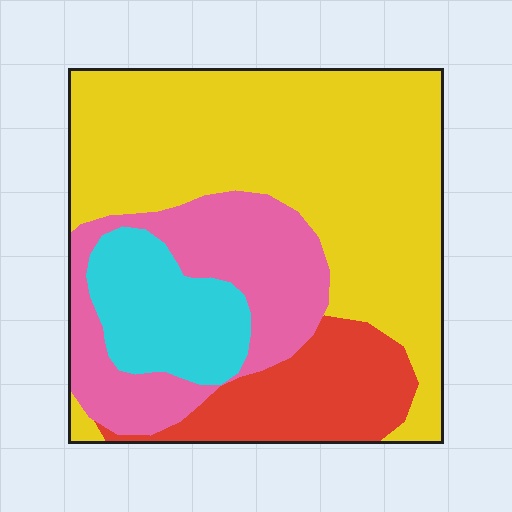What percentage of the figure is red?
Red takes up about one sixth (1/6) of the figure.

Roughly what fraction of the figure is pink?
Pink takes up about one fifth (1/5) of the figure.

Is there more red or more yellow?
Yellow.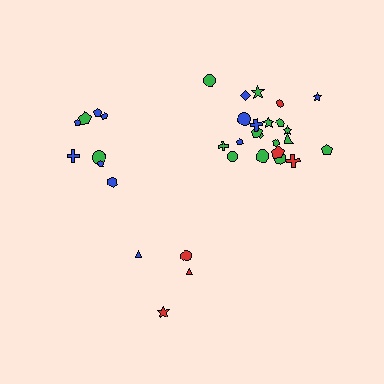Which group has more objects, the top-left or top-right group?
The top-right group.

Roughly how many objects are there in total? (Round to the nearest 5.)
Roughly 35 objects in total.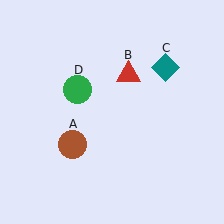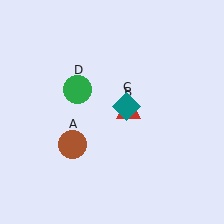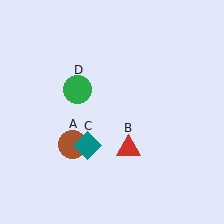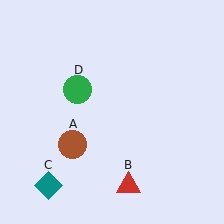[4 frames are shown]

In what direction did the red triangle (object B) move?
The red triangle (object B) moved down.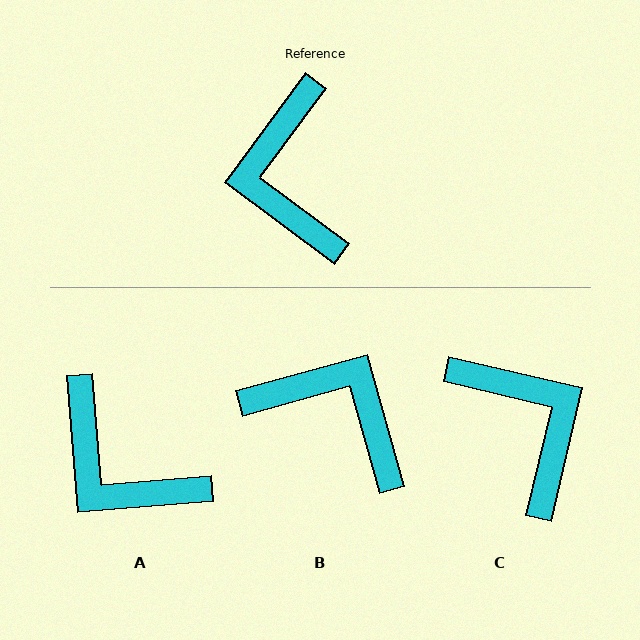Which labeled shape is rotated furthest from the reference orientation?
C, about 157 degrees away.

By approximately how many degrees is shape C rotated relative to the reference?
Approximately 157 degrees clockwise.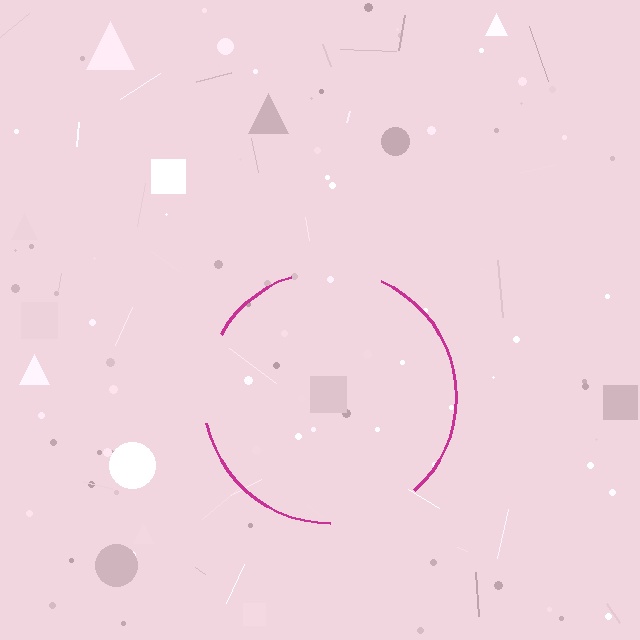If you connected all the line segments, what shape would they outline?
They would outline a circle.